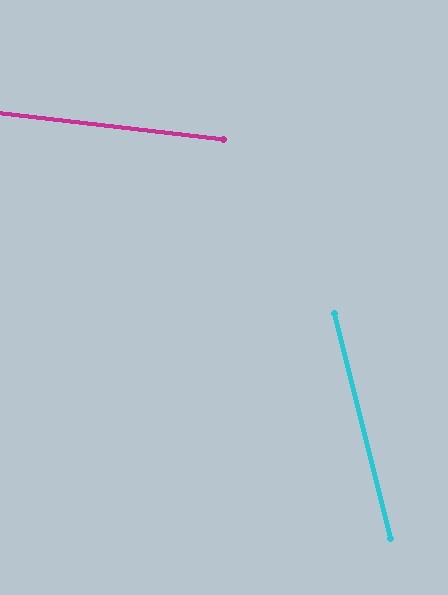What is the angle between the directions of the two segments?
Approximately 69 degrees.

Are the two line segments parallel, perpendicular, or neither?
Neither parallel nor perpendicular — they differ by about 69°.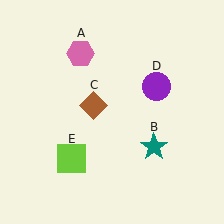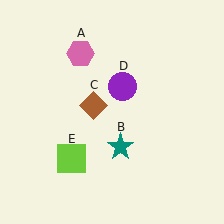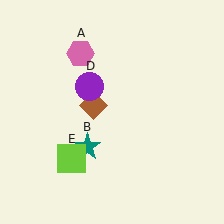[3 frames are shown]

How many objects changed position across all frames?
2 objects changed position: teal star (object B), purple circle (object D).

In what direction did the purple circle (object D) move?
The purple circle (object D) moved left.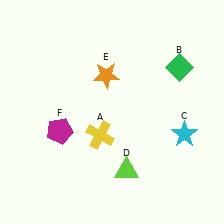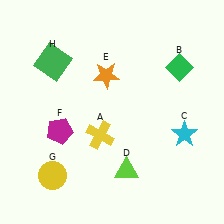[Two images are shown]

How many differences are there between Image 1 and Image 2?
There are 2 differences between the two images.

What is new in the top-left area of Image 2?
A green square (H) was added in the top-left area of Image 2.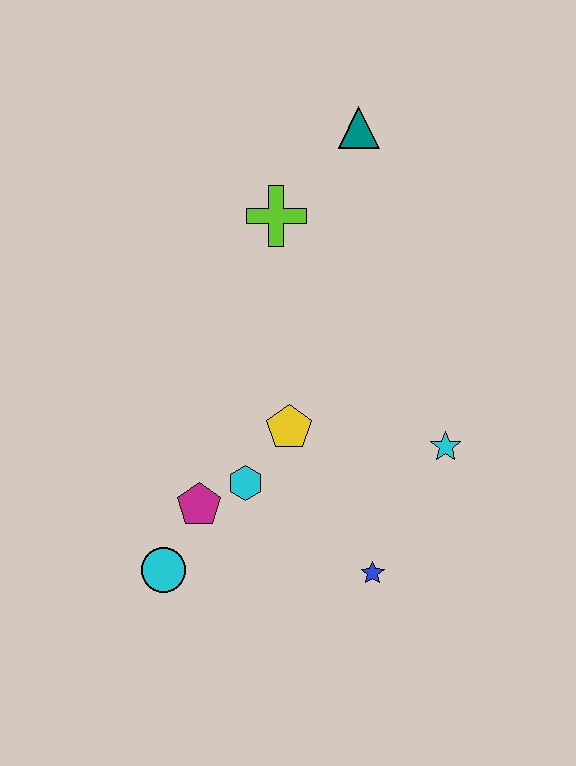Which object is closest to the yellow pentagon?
The cyan hexagon is closest to the yellow pentagon.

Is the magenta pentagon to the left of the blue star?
Yes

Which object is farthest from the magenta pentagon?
The teal triangle is farthest from the magenta pentagon.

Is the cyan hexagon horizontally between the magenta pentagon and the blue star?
Yes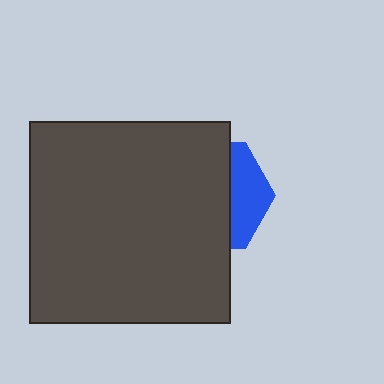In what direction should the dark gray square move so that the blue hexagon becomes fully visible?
The dark gray square should move left. That is the shortest direction to clear the overlap and leave the blue hexagon fully visible.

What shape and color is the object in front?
The object in front is a dark gray square.